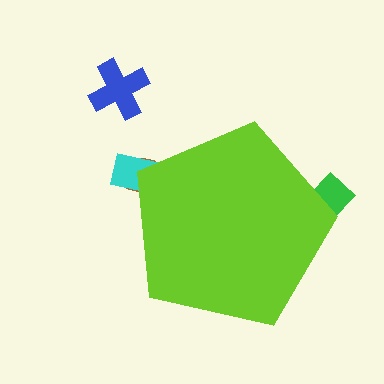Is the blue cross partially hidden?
No, the blue cross is fully visible.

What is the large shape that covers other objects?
A lime pentagon.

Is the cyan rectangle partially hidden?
Yes, the cyan rectangle is partially hidden behind the lime pentagon.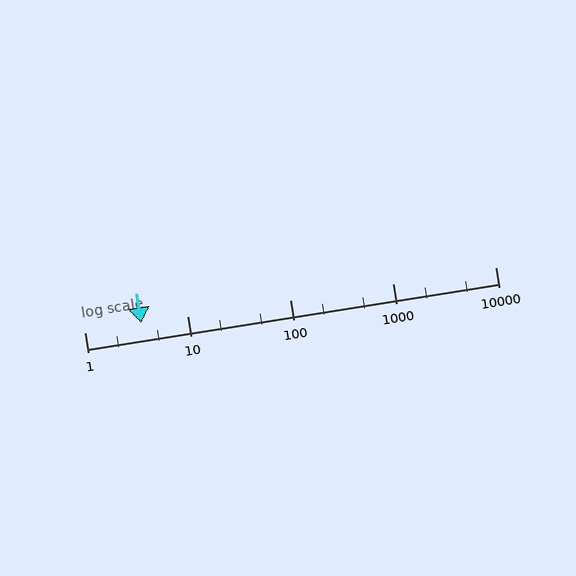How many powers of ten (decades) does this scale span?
The scale spans 4 decades, from 1 to 10000.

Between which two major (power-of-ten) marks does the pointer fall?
The pointer is between 1 and 10.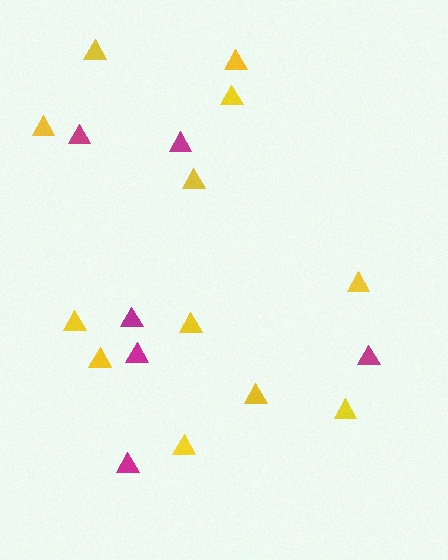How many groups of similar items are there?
There are 2 groups: one group of magenta triangles (6) and one group of yellow triangles (12).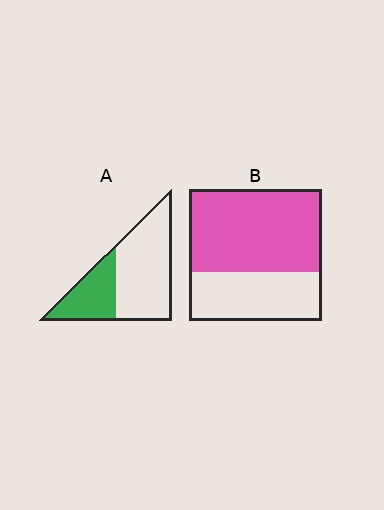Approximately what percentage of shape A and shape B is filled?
A is approximately 35% and B is approximately 65%.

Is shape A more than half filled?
No.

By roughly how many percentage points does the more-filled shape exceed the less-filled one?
By roughly 30 percentage points (B over A).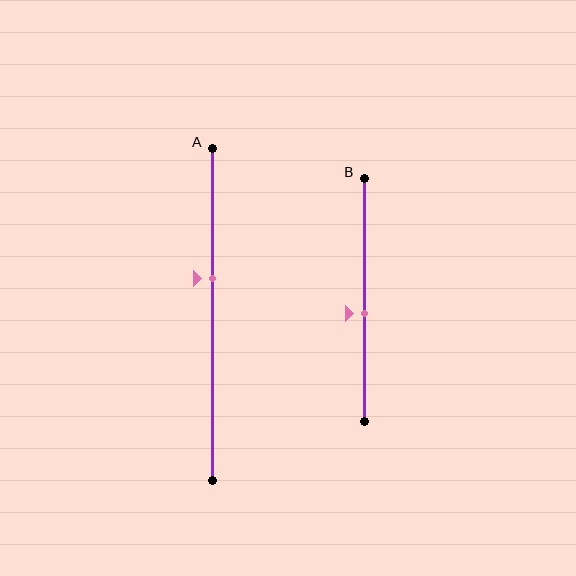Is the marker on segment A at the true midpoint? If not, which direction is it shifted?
No, the marker on segment A is shifted upward by about 11% of the segment length.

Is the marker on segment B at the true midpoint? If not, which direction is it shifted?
No, the marker on segment B is shifted downward by about 5% of the segment length.